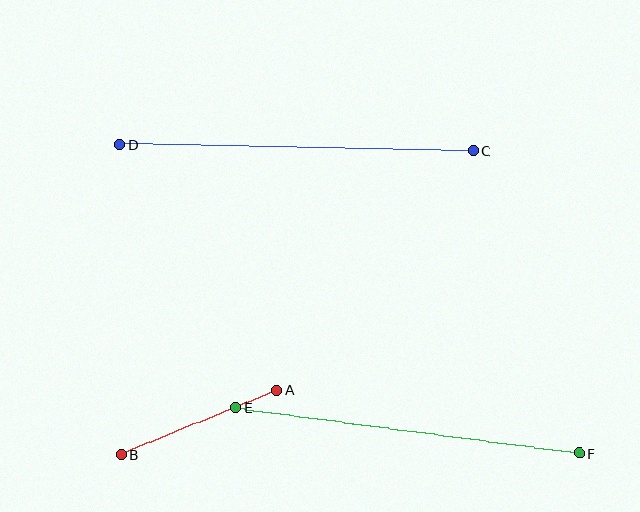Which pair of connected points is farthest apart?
Points C and D are farthest apart.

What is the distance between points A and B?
The distance is approximately 169 pixels.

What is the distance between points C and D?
The distance is approximately 354 pixels.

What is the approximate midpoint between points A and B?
The midpoint is at approximately (199, 423) pixels.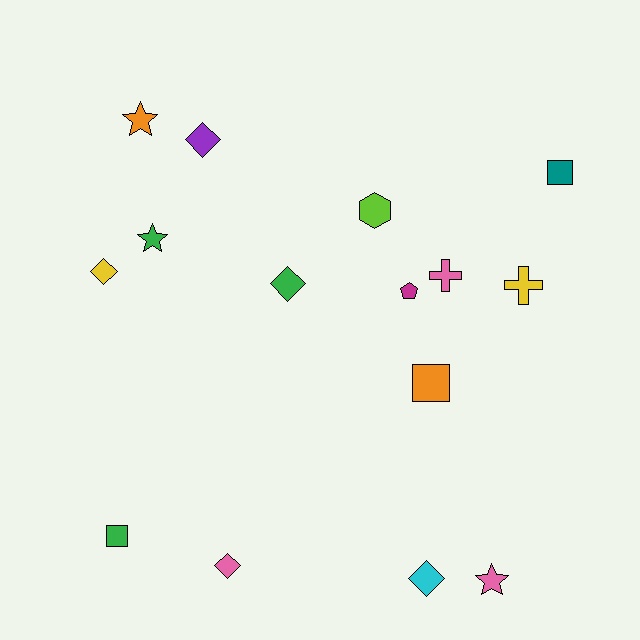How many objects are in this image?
There are 15 objects.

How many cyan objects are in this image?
There is 1 cyan object.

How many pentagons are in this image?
There is 1 pentagon.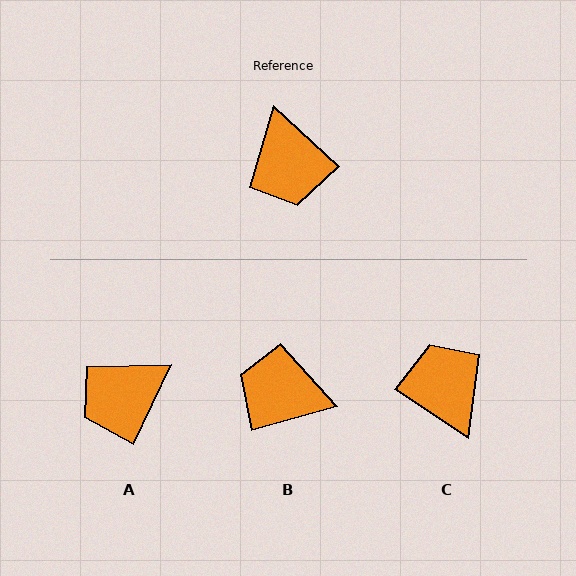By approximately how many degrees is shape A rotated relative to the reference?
Approximately 72 degrees clockwise.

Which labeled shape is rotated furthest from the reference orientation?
C, about 171 degrees away.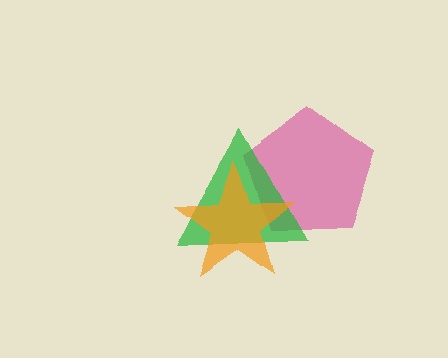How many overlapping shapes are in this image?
There are 3 overlapping shapes in the image.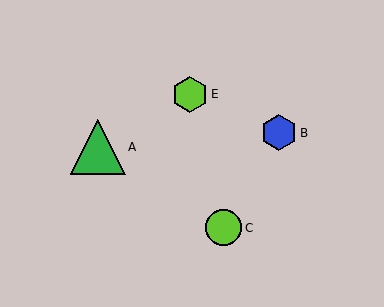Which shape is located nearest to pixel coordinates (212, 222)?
The lime circle (labeled C) at (224, 228) is nearest to that location.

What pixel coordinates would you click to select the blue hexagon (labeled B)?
Click at (279, 133) to select the blue hexagon B.